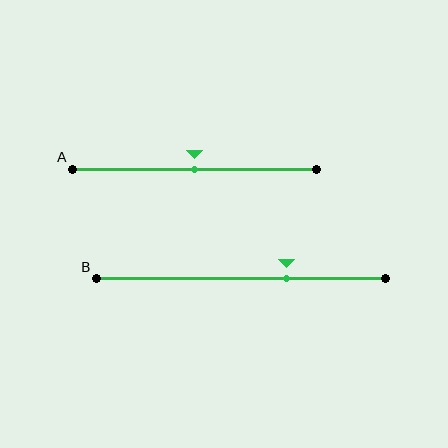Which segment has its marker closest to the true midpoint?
Segment A has its marker closest to the true midpoint.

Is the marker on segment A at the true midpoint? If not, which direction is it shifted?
Yes, the marker on segment A is at the true midpoint.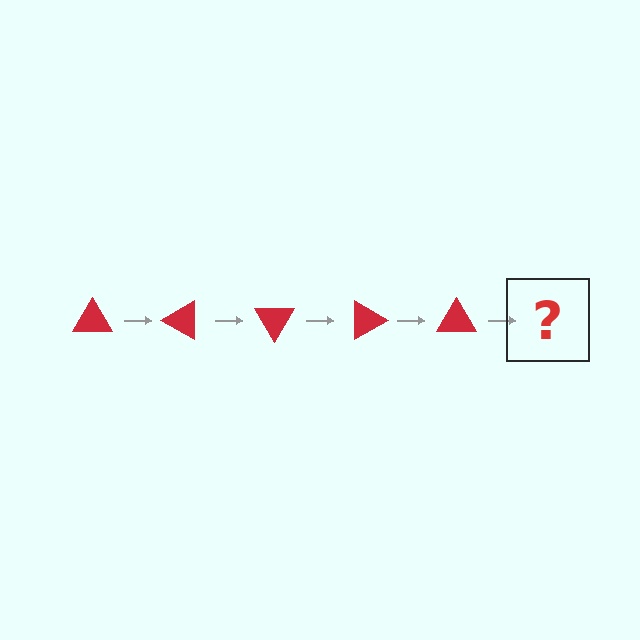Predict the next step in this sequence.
The next step is a red triangle rotated 150 degrees.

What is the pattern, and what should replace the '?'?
The pattern is that the triangle rotates 30 degrees each step. The '?' should be a red triangle rotated 150 degrees.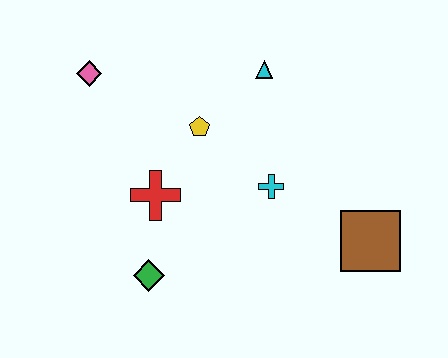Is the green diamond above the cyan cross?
No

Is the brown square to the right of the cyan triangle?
Yes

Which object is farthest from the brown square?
The pink diamond is farthest from the brown square.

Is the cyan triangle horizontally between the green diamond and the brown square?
Yes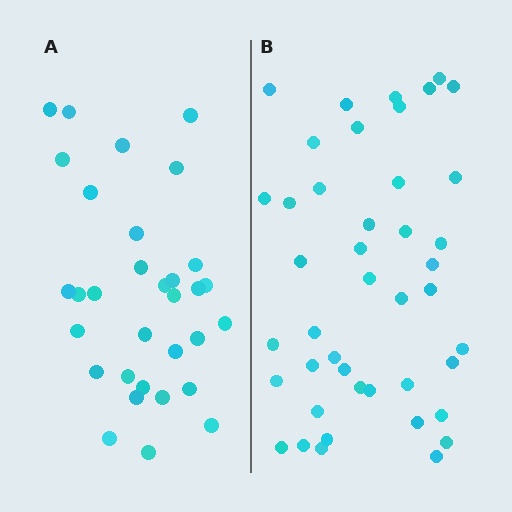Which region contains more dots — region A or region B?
Region B (the right region) has more dots.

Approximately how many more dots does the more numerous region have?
Region B has roughly 12 or so more dots than region A.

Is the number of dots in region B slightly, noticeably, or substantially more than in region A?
Region B has noticeably more, but not dramatically so. The ratio is roughly 1.3 to 1.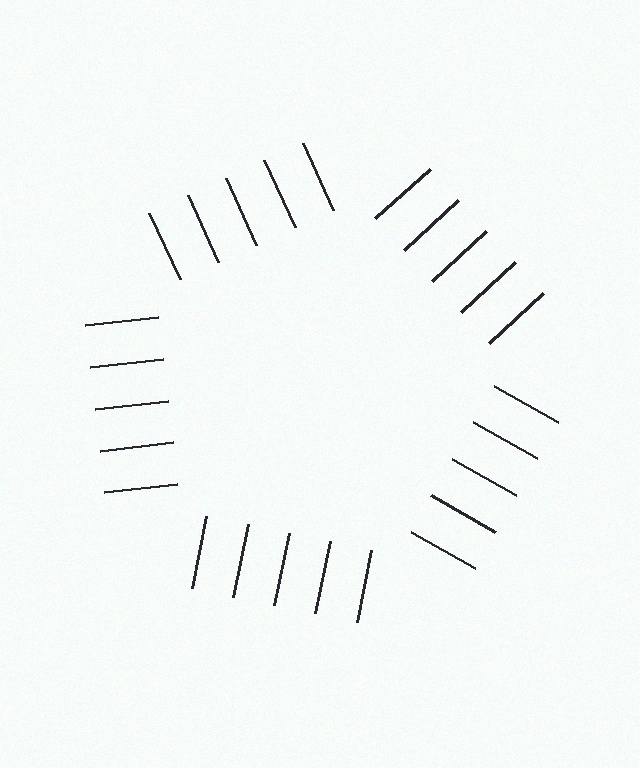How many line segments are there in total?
25 — 5 along each of the 5 edges.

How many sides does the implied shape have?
5 sides — the line-ends trace a pentagon.